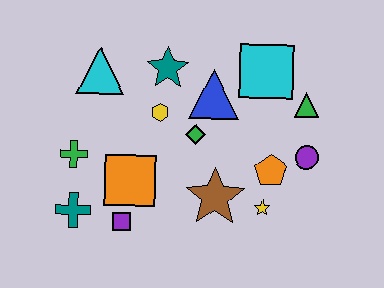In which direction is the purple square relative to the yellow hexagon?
The purple square is below the yellow hexagon.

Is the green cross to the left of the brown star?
Yes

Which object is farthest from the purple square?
The green triangle is farthest from the purple square.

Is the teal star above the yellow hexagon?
Yes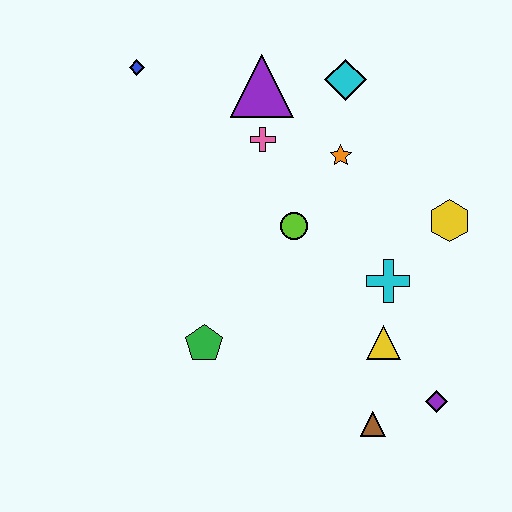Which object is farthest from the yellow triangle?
The blue diamond is farthest from the yellow triangle.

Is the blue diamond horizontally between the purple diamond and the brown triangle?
No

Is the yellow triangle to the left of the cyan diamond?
No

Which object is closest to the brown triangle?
The purple diamond is closest to the brown triangle.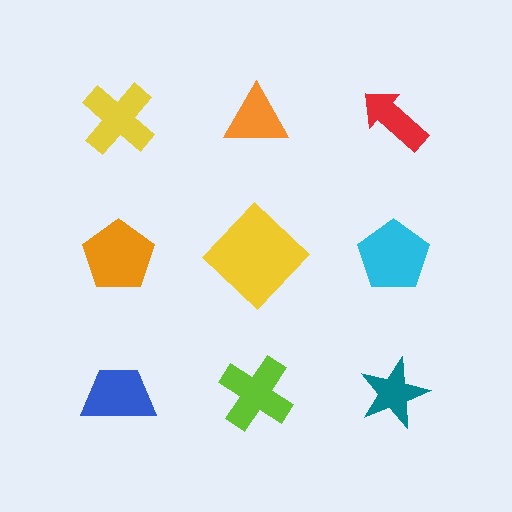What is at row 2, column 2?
A yellow diamond.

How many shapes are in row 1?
3 shapes.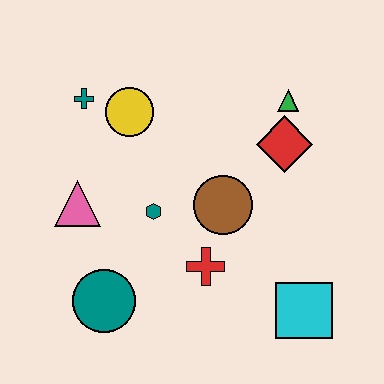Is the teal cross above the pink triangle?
Yes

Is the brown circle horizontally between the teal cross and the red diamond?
Yes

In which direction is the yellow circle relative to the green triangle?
The yellow circle is to the left of the green triangle.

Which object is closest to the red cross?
The brown circle is closest to the red cross.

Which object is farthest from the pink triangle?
The cyan square is farthest from the pink triangle.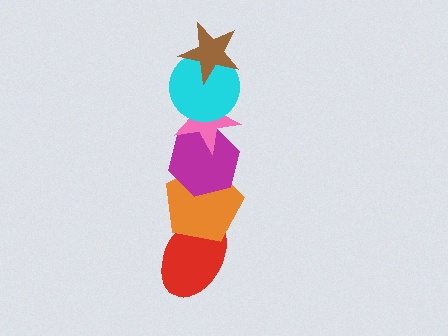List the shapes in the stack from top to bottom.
From top to bottom: the brown star, the cyan circle, the pink star, the magenta hexagon, the orange pentagon, the red ellipse.